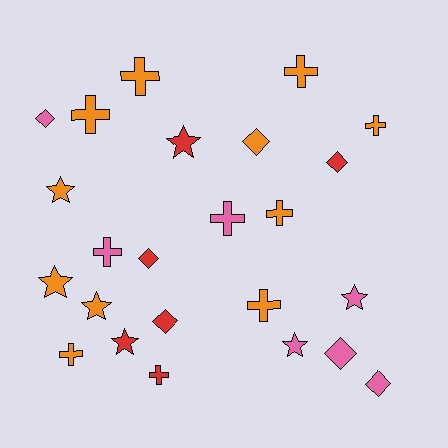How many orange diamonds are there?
There is 1 orange diamond.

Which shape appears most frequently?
Cross, with 10 objects.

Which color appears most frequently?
Orange, with 11 objects.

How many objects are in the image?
There are 24 objects.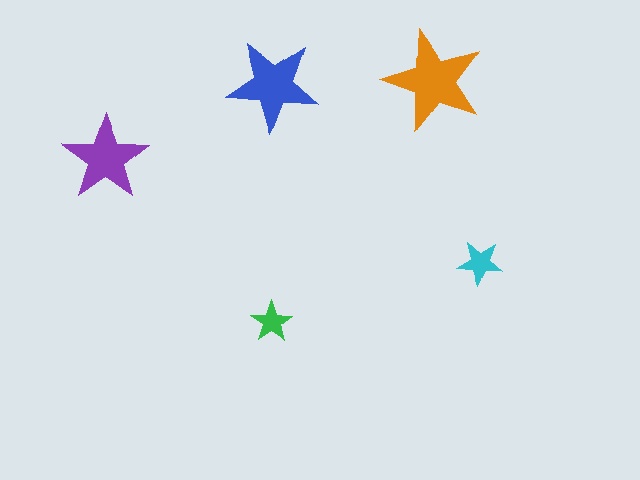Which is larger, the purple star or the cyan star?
The purple one.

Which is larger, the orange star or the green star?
The orange one.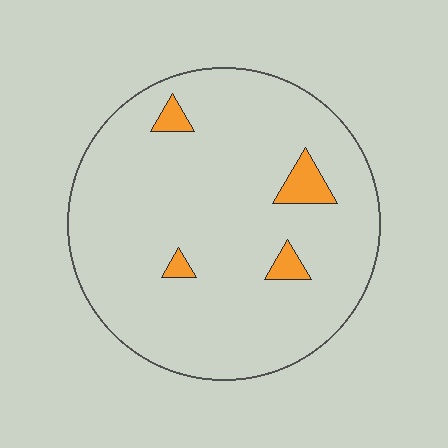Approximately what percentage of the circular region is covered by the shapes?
Approximately 5%.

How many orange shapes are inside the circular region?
4.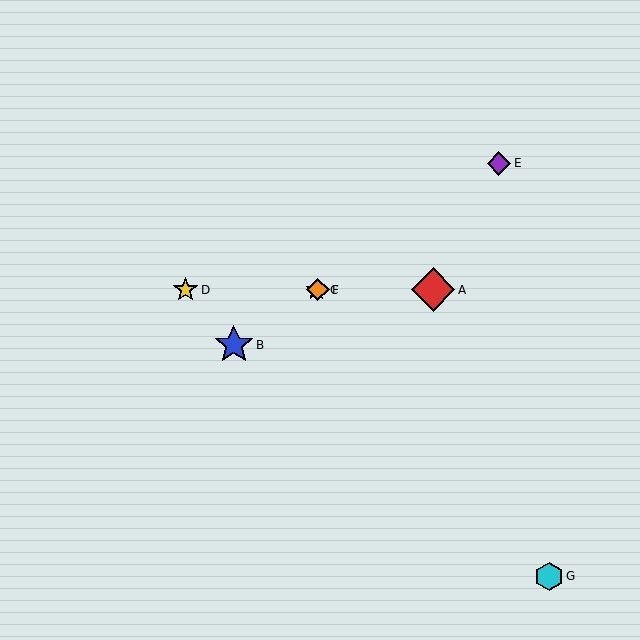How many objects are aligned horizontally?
4 objects (A, C, D, F) are aligned horizontally.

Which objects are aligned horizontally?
Objects A, C, D, F are aligned horizontally.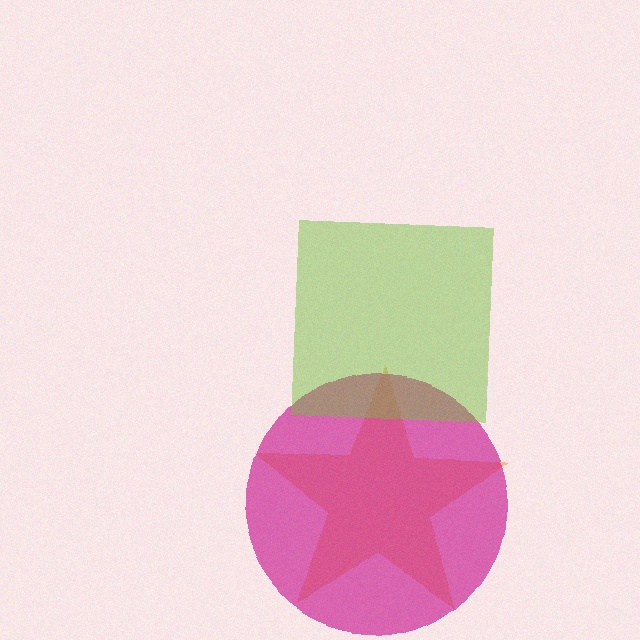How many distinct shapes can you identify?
There are 3 distinct shapes: an orange star, a magenta circle, a lime square.